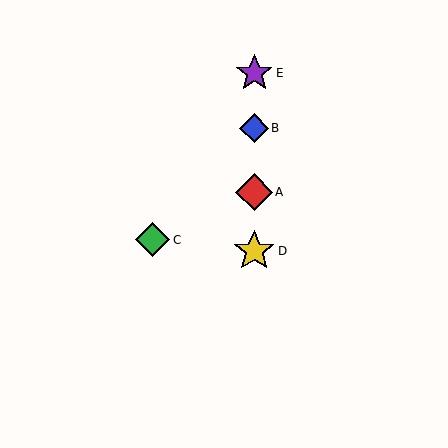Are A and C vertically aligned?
No, A is at x≈254 and C is at x≈152.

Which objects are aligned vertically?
Objects A, B, D, E are aligned vertically.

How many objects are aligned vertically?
4 objects (A, B, D, E) are aligned vertically.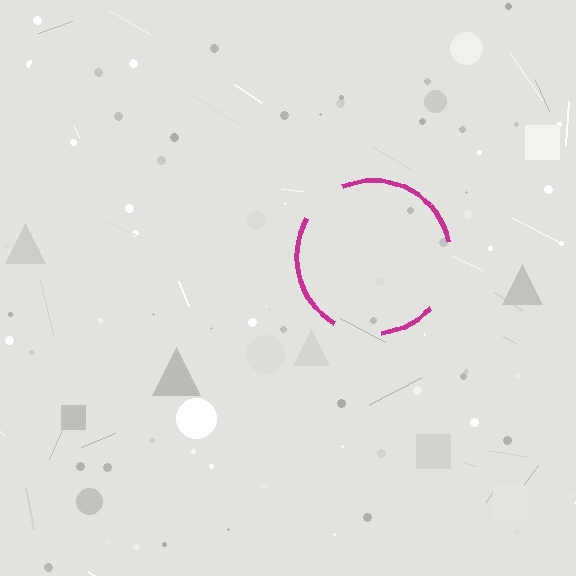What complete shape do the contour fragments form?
The contour fragments form a circle.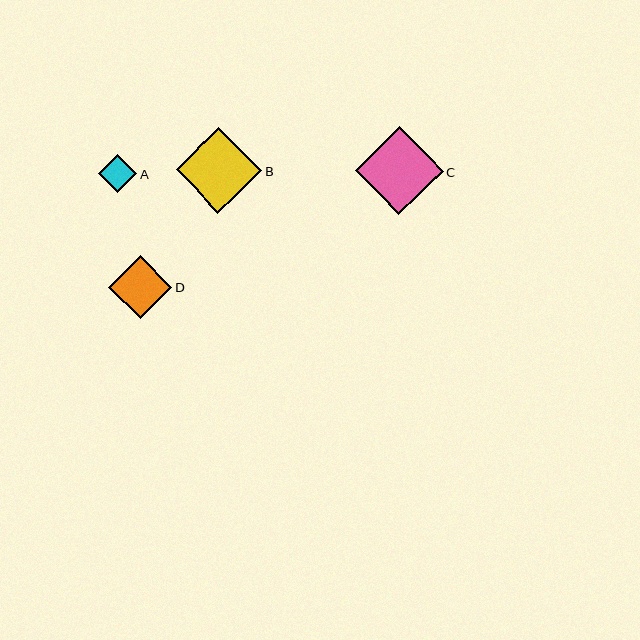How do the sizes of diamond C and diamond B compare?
Diamond C and diamond B are approximately the same size.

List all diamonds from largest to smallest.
From largest to smallest: C, B, D, A.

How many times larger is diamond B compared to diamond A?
Diamond B is approximately 2.2 times the size of diamond A.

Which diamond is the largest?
Diamond C is the largest with a size of approximately 87 pixels.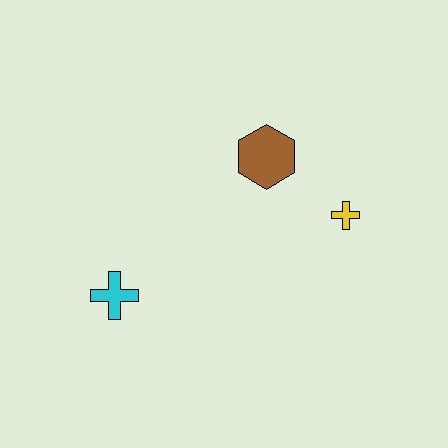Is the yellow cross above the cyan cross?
Yes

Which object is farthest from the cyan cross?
The yellow cross is farthest from the cyan cross.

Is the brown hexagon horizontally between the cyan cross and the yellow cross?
Yes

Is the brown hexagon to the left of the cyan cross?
No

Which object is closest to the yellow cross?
The brown hexagon is closest to the yellow cross.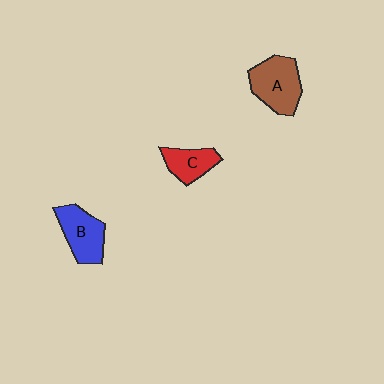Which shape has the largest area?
Shape A (brown).